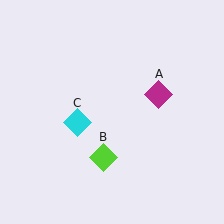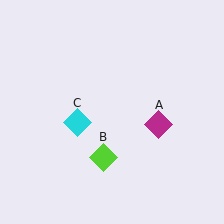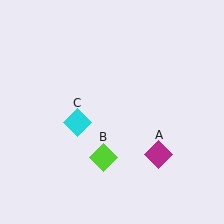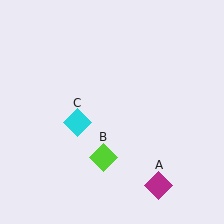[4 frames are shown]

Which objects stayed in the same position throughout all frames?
Lime diamond (object B) and cyan diamond (object C) remained stationary.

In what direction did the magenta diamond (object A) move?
The magenta diamond (object A) moved down.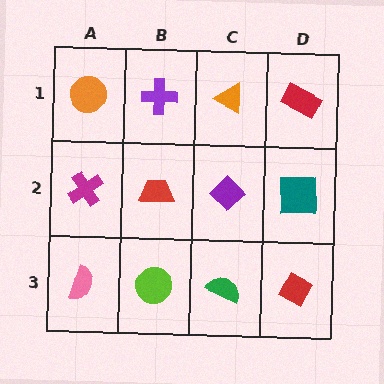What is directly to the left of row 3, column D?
A green semicircle.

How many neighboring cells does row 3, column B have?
3.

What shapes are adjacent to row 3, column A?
A magenta cross (row 2, column A), a lime circle (row 3, column B).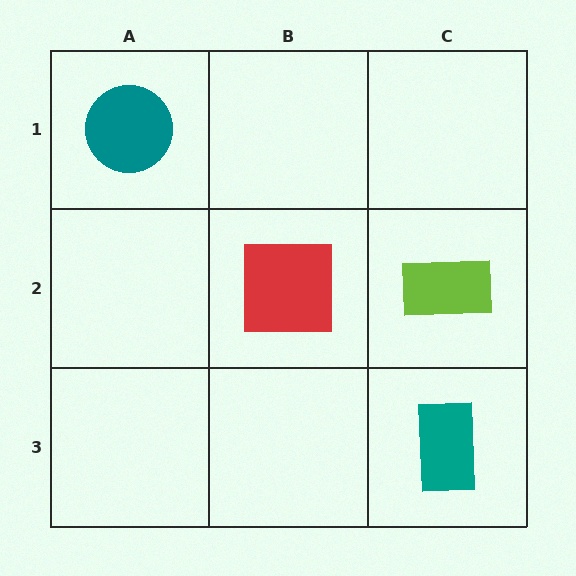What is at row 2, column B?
A red square.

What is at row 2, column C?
A lime rectangle.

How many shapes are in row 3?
1 shape.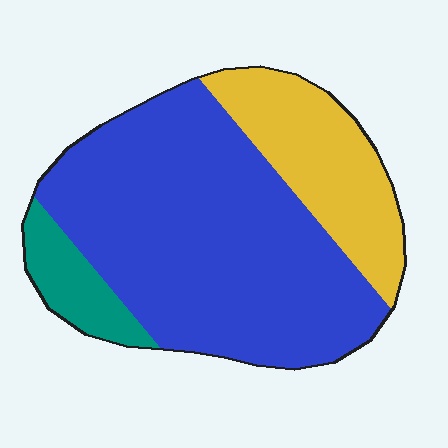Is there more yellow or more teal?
Yellow.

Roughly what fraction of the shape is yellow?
Yellow covers roughly 25% of the shape.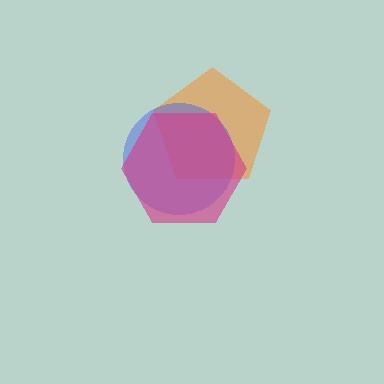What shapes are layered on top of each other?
The layered shapes are: an orange pentagon, a blue circle, a magenta hexagon.